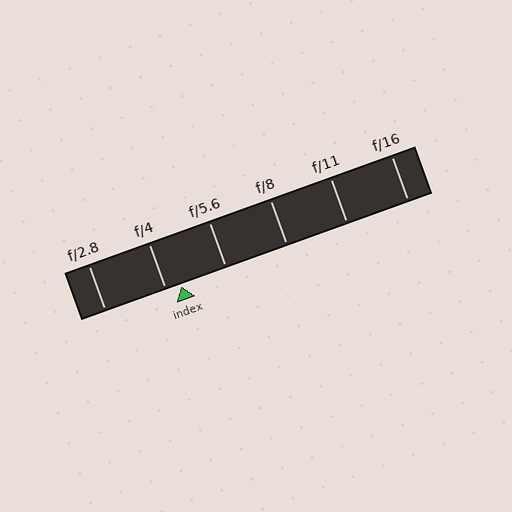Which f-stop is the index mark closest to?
The index mark is closest to f/4.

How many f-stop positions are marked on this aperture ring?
There are 6 f-stop positions marked.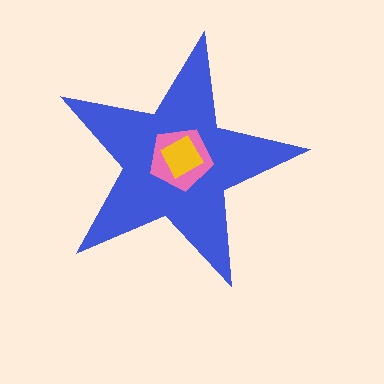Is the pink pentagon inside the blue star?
Yes.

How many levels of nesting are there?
3.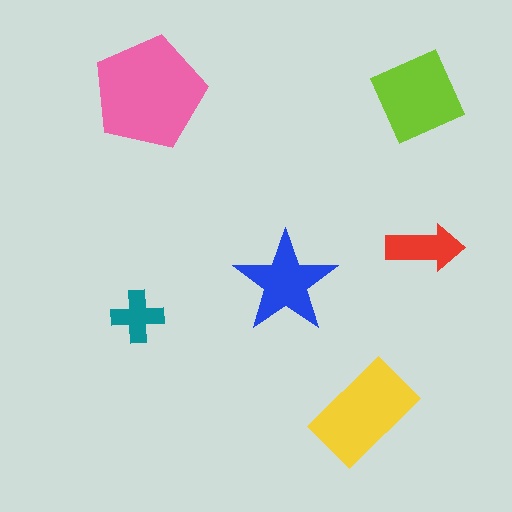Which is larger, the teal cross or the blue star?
The blue star.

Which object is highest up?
The pink pentagon is topmost.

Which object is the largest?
The pink pentagon.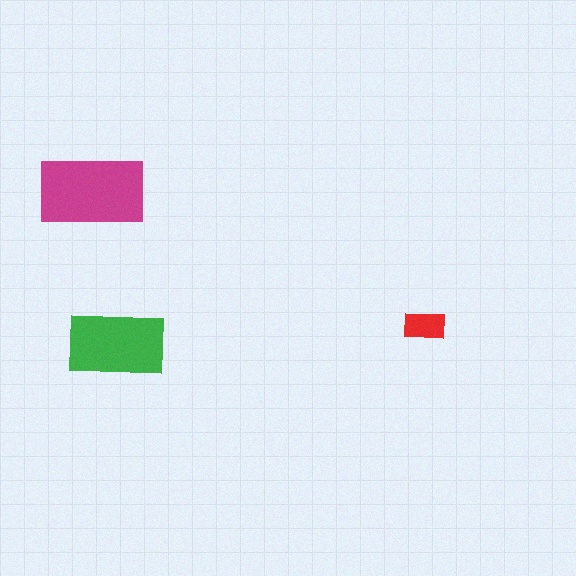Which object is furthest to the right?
The red rectangle is rightmost.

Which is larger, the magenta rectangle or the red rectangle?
The magenta one.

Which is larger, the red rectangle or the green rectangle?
The green one.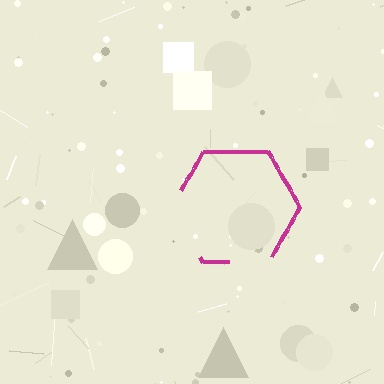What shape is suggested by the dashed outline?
The dashed outline suggests a hexagon.